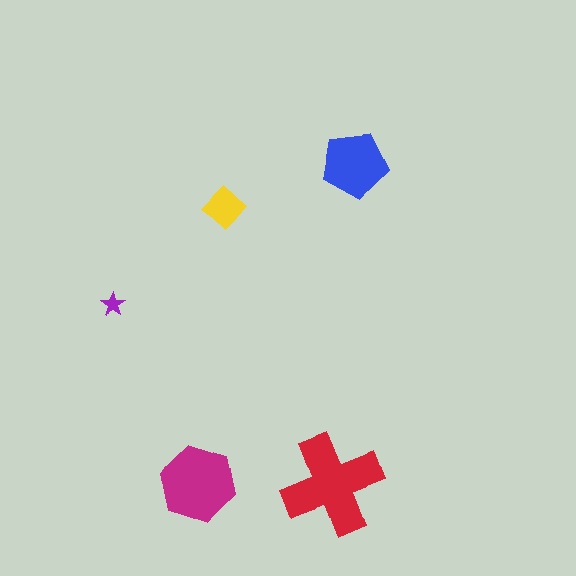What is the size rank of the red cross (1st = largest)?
1st.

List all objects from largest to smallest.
The red cross, the magenta hexagon, the blue pentagon, the yellow diamond, the purple star.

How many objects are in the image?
There are 5 objects in the image.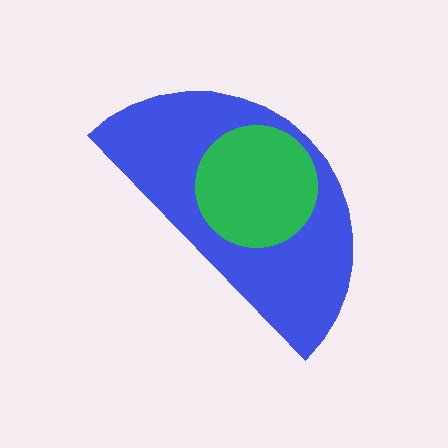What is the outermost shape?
The blue semicircle.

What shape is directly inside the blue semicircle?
The green circle.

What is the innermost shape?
The green circle.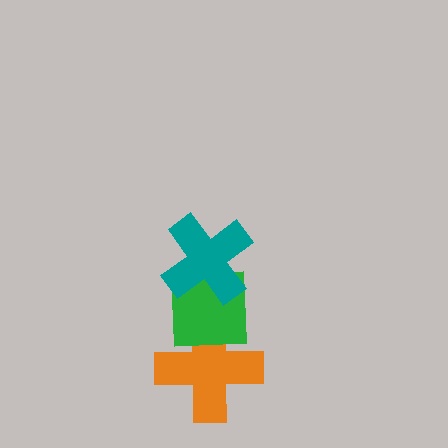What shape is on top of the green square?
The teal cross is on top of the green square.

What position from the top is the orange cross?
The orange cross is 3rd from the top.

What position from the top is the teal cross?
The teal cross is 1st from the top.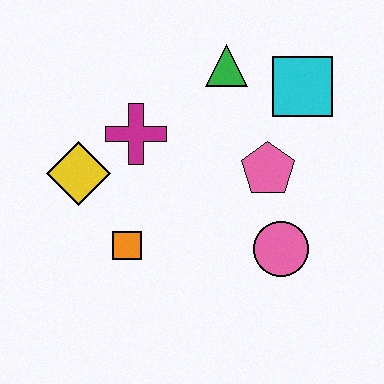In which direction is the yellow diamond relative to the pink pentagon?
The yellow diamond is to the left of the pink pentagon.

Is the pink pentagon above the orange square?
Yes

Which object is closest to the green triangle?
The cyan square is closest to the green triangle.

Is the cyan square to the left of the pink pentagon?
No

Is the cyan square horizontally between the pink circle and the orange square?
No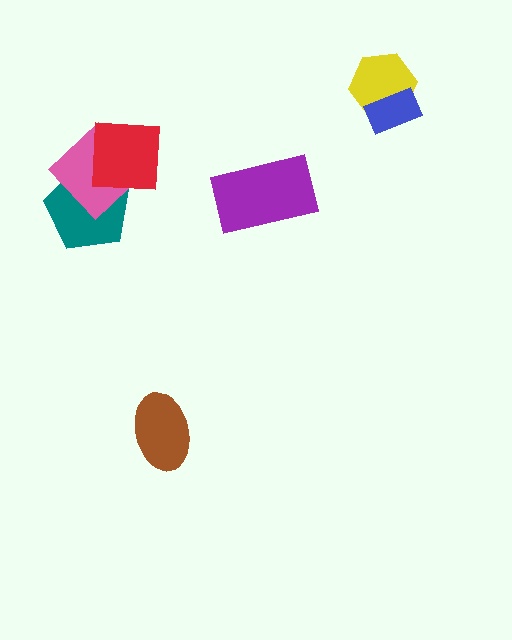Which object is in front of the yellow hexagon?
The blue rectangle is in front of the yellow hexagon.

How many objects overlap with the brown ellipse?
0 objects overlap with the brown ellipse.